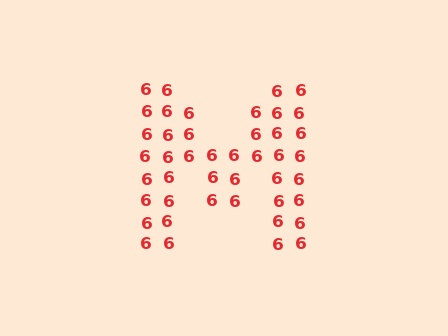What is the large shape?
The large shape is the letter M.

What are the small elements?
The small elements are digit 6's.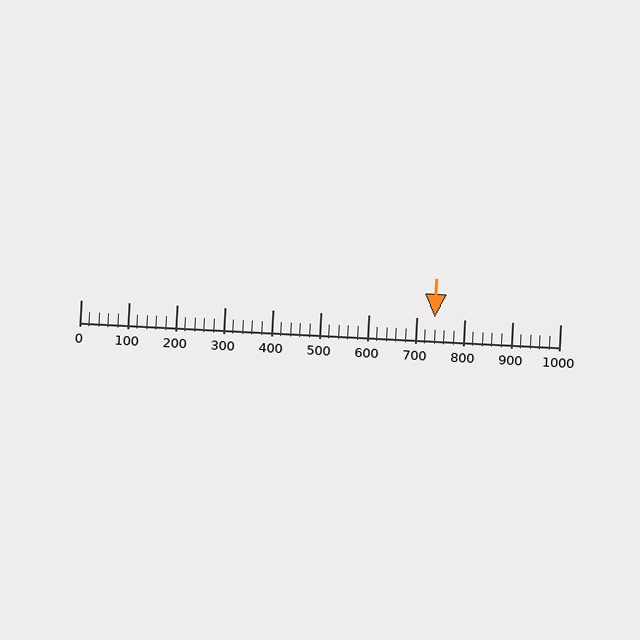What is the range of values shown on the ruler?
The ruler shows values from 0 to 1000.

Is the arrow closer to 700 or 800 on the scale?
The arrow is closer to 700.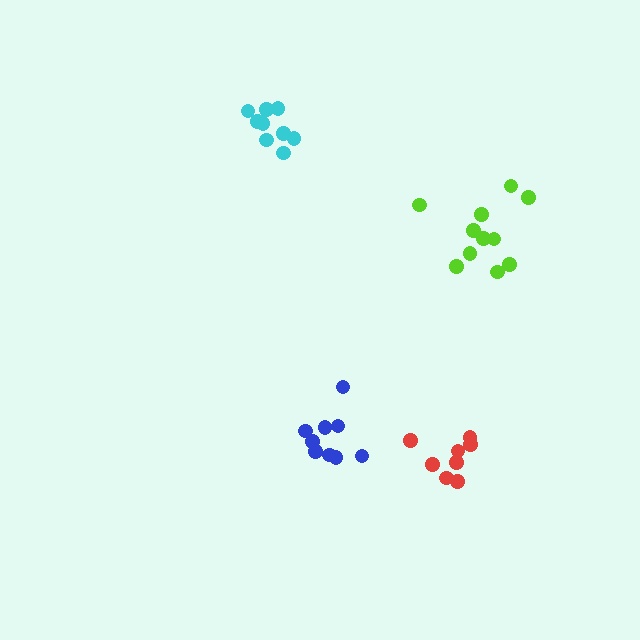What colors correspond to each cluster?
The clusters are colored: lime, cyan, blue, red.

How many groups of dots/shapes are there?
There are 4 groups.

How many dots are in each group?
Group 1: 11 dots, Group 2: 9 dots, Group 3: 9 dots, Group 4: 8 dots (37 total).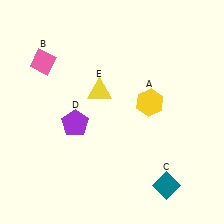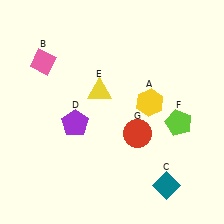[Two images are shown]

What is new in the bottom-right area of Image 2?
A lime pentagon (F) was added in the bottom-right area of Image 2.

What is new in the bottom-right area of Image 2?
A red circle (G) was added in the bottom-right area of Image 2.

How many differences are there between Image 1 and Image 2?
There are 2 differences between the two images.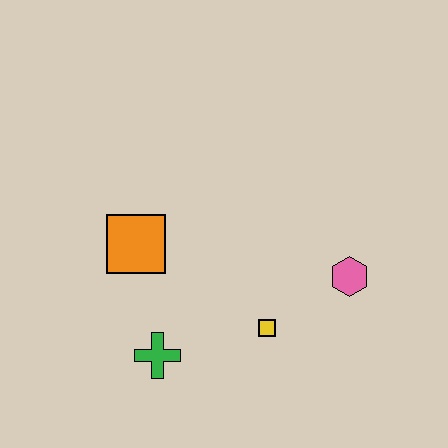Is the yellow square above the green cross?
Yes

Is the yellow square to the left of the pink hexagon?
Yes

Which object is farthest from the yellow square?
The orange square is farthest from the yellow square.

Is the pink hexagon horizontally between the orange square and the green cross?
No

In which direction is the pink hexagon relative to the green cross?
The pink hexagon is to the right of the green cross.